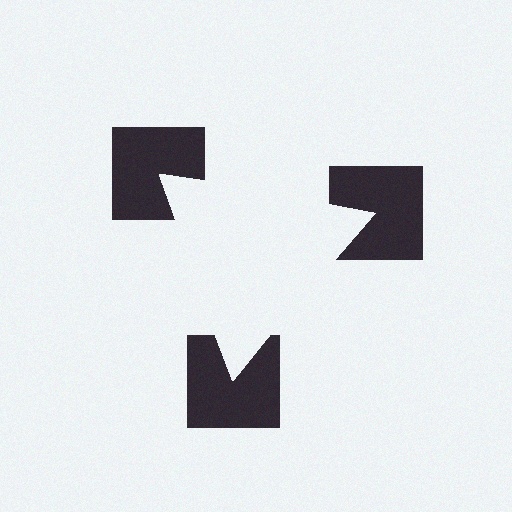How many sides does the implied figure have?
3 sides.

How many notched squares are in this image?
There are 3 — one at each vertex of the illusory triangle.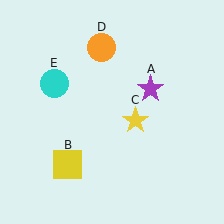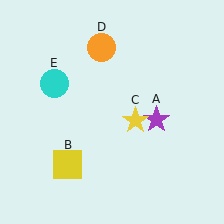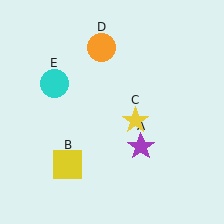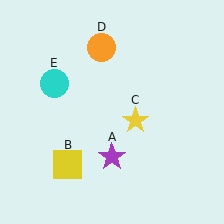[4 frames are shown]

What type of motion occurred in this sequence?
The purple star (object A) rotated clockwise around the center of the scene.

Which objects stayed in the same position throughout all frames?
Yellow square (object B) and yellow star (object C) and orange circle (object D) and cyan circle (object E) remained stationary.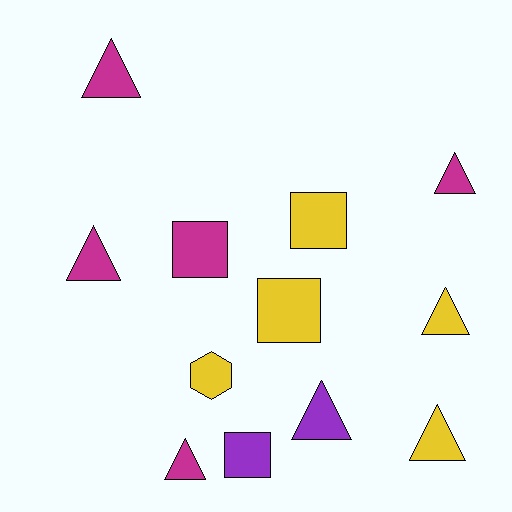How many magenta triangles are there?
There are 4 magenta triangles.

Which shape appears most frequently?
Triangle, with 7 objects.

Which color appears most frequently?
Magenta, with 5 objects.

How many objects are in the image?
There are 12 objects.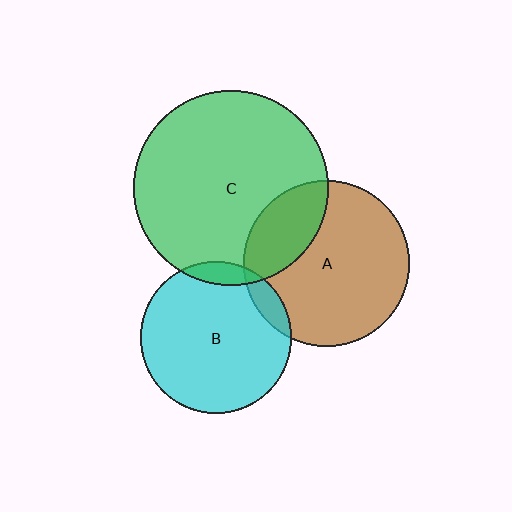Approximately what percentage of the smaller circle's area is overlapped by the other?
Approximately 10%.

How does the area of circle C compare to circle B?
Approximately 1.7 times.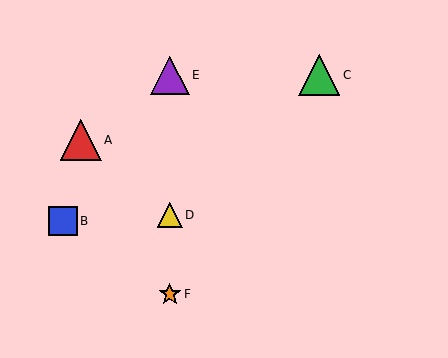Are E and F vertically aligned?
Yes, both are at x≈170.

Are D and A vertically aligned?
No, D is at x≈170 and A is at x≈81.